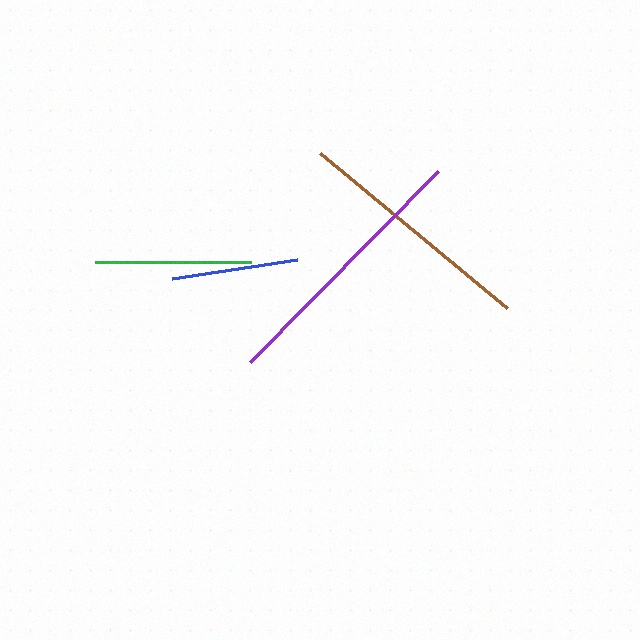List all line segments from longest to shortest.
From longest to shortest: purple, brown, green, blue.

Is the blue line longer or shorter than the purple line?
The purple line is longer than the blue line.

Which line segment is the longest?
The purple line is the longest at approximately 268 pixels.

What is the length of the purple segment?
The purple segment is approximately 268 pixels long.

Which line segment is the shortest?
The blue line is the shortest at approximately 127 pixels.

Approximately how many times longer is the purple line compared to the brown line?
The purple line is approximately 1.1 times the length of the brown line.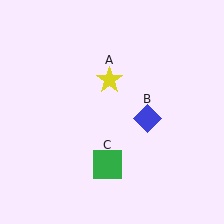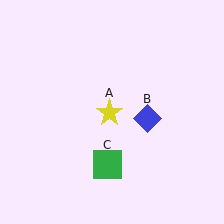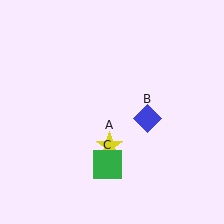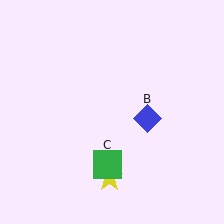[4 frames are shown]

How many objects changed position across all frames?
1 object changed position: yellow star (object A).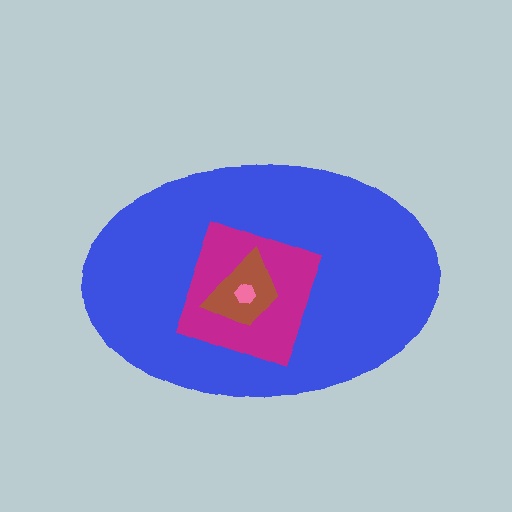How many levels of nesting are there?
4.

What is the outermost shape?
The blue ellipse.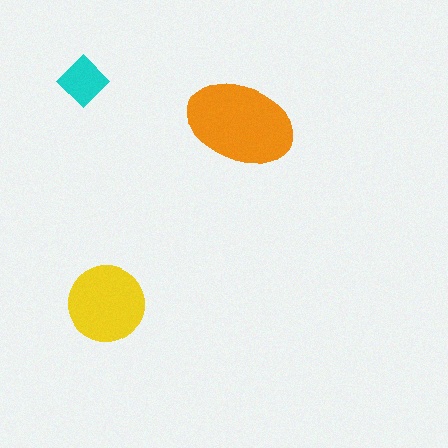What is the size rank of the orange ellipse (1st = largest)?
1st.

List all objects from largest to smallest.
The orange ellipse, the yellow circle, the cyan diamond.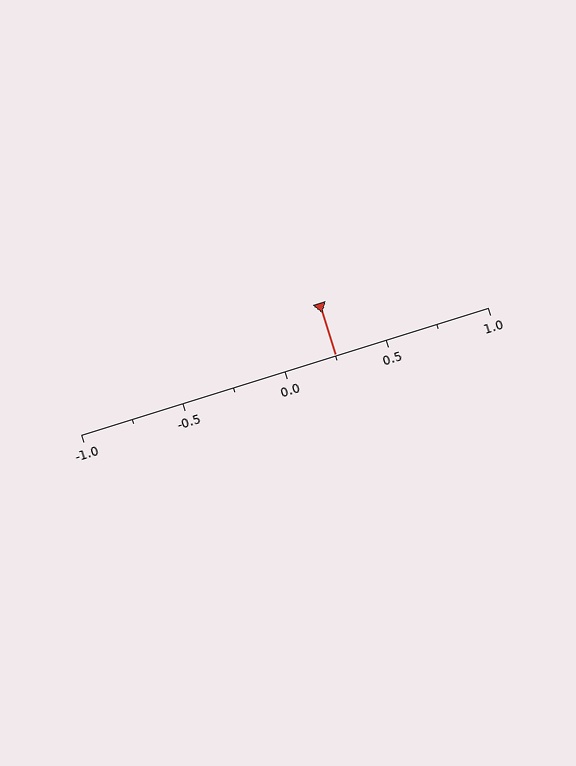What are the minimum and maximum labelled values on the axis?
The axis runs from -1.0 to 1.0.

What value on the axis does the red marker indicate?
The marker indicates approximately 0.25.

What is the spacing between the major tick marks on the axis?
The major ticks are spaced 0.5 apart.